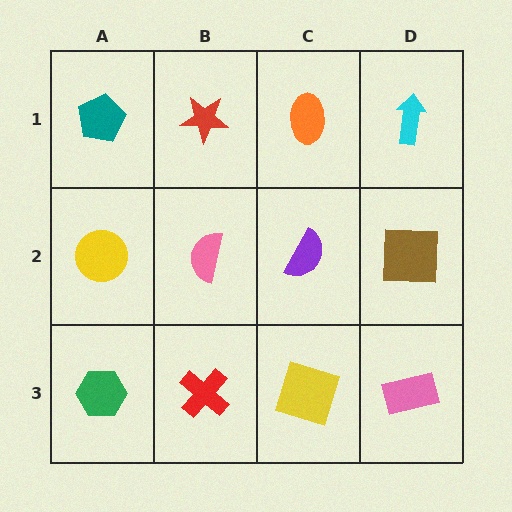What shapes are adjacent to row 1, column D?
A brown square (row 2, column D), an orange ellipse (row 1, column C).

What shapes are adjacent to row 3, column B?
A pink semicircle (row 2, column B), a green hexagon (row 3, column A), a yellow square (row 3, column C).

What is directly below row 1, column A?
A yellow circle.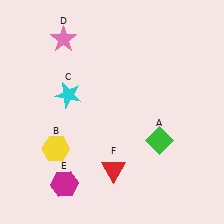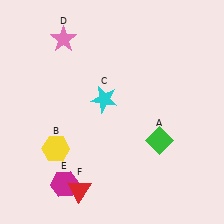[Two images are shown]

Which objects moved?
The objects that moved are: the cyan star (C), the red triangle (F).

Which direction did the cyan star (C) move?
The cyan star (C) moved right.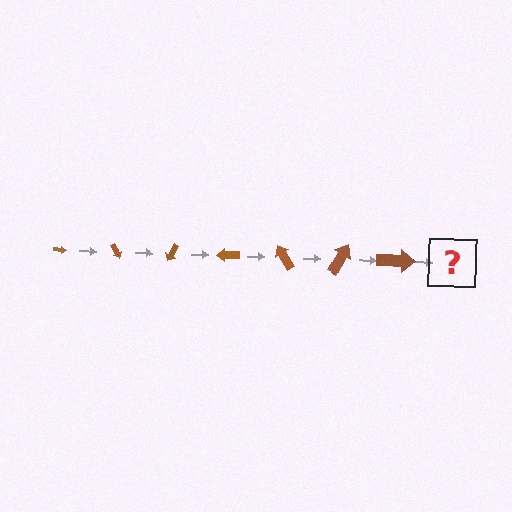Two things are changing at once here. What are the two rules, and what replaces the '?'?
The two rules are that the arrow grows larger each step and it rotates 60 degrees each step. The '?' should be an arrow, larger than the previous one and rotated 420 degrees from the start.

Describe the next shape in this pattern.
It should be an arrow, larger than the previous one and rotated 420 degrees from the start.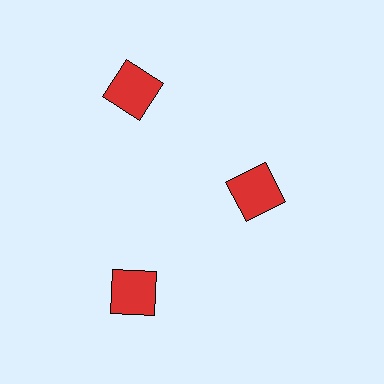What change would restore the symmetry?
The symmetry would be restored by moving it outward, back onto the ring so that all 3 squares sit at equal angles and equal distance from the center.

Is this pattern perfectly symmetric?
No. The 3 red squares are arranged in a ring, but one element near the 3 o'clock position is pulled inward toward the center, breaking the 3-fold rotational symmetry.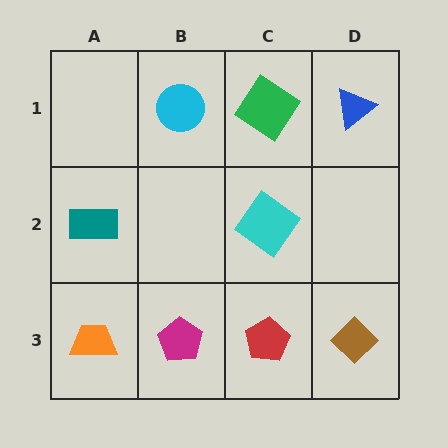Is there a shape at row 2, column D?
No, that cell is empty.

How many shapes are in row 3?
4 shapes.